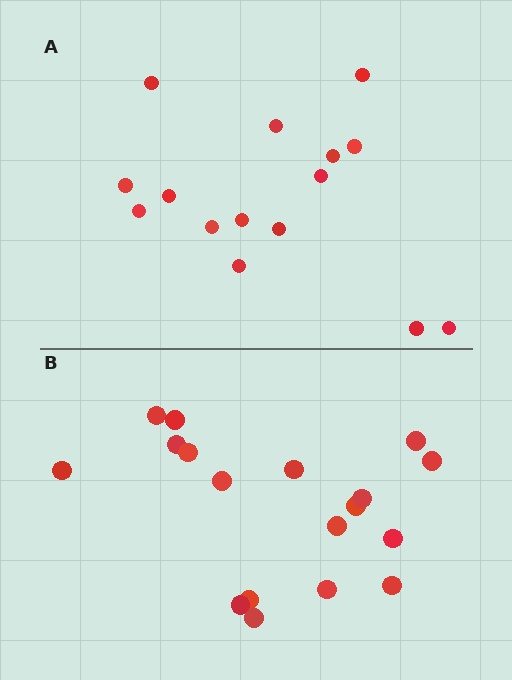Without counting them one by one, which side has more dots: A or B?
Region B (the bottom region) has more dots.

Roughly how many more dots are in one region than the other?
Region B has just a few more — roughly 2 or 3 more dots than region A.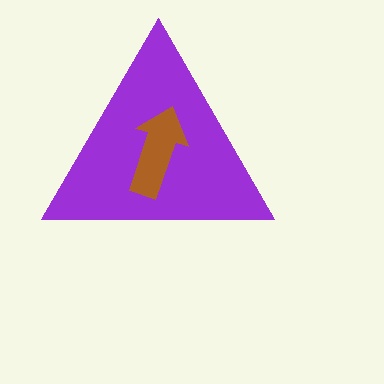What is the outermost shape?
The purple triangle.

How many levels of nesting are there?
2.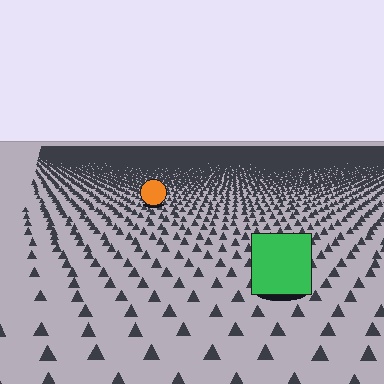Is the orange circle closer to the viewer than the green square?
No. The green square is closer — you can tell from the texture gradient: the ground texture is coarser near it.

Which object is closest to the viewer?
The green square is closest. The texture marks near it are larger and more spread out.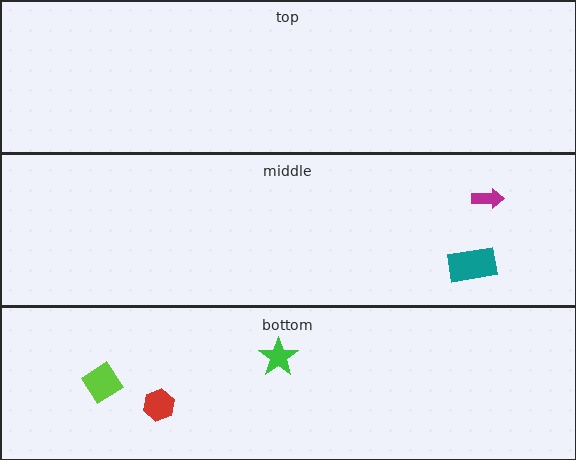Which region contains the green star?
The bottom region.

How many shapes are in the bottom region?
3.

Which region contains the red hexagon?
The bottom region.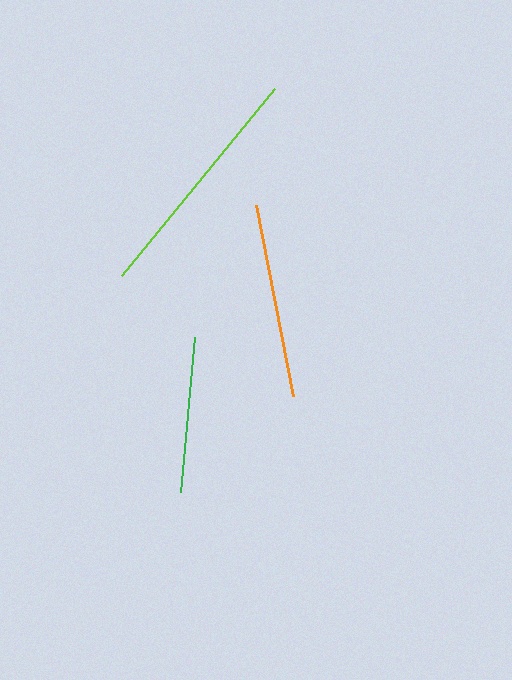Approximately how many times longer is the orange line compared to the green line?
The orange line is approximately 1.3 times the length of the green line.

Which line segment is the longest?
The lime line is the longest at approximately 242 pixels.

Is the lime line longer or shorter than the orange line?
The lime line is longer than the orange line.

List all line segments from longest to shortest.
From longest to shortest: lime, orange, green.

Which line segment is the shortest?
The green line is the shortest at approximately 155 pixels.